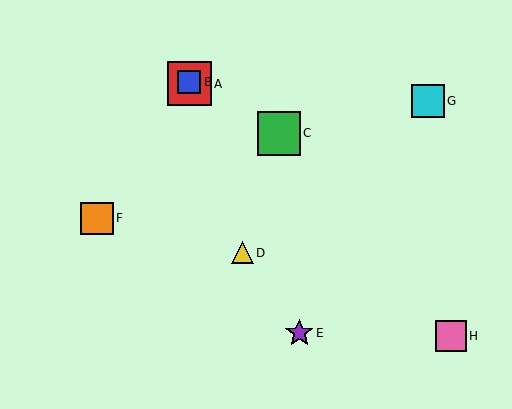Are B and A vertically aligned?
Yes, both are at x≈189.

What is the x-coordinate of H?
Object H is at x≈451.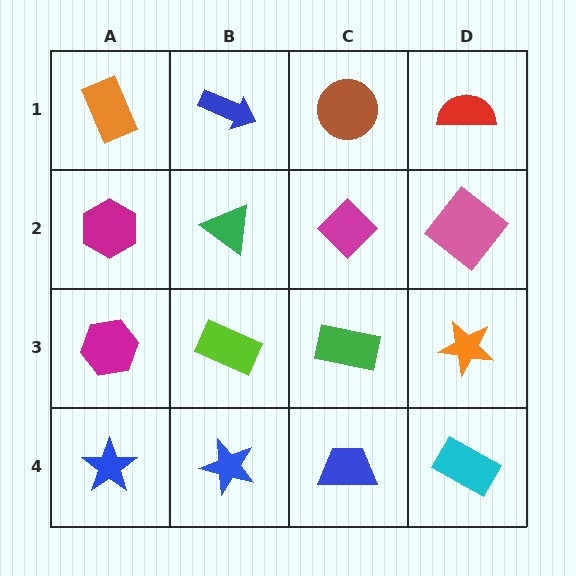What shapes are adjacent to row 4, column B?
A lime rectangle (row 3, column B), a blue star (row 4, column A), a blue trapezoid (row 4, column C).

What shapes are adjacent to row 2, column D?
A red semicircle (row 1, column D), an orange star (row 3, column D), a magenta diamond (row 2, column C).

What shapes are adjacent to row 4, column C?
A green rectangle (row 3, column C), a blue star (row 4, column B), a cyan rectangle (row 4, column D).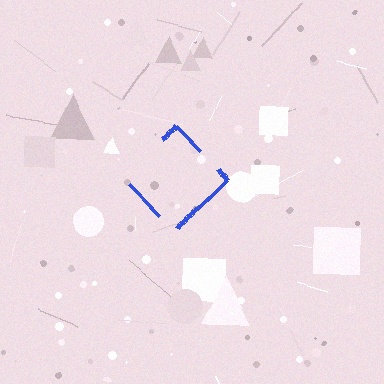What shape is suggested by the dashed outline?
The dashed outline suggests a diamond.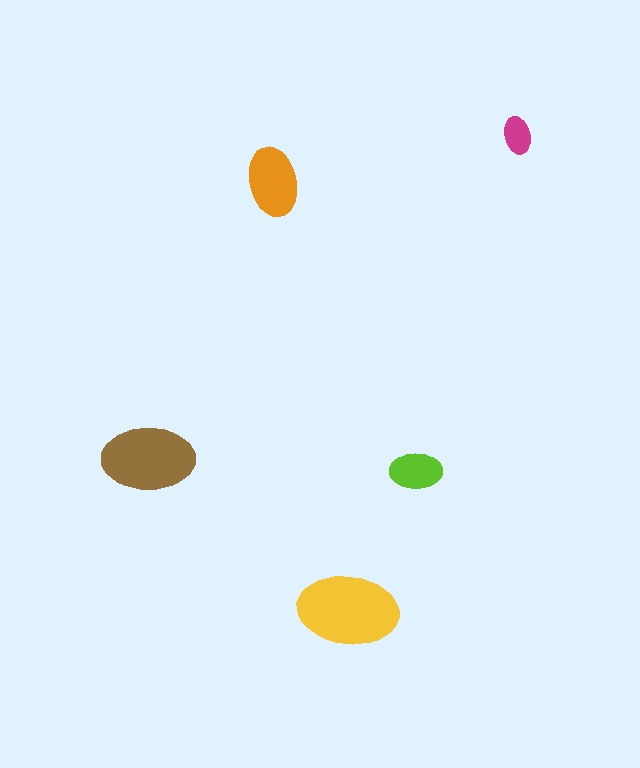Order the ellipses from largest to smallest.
the yellow one, the brown one, the orange one, the lime one, the magenta one.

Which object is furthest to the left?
The brown ellipse is leftmost.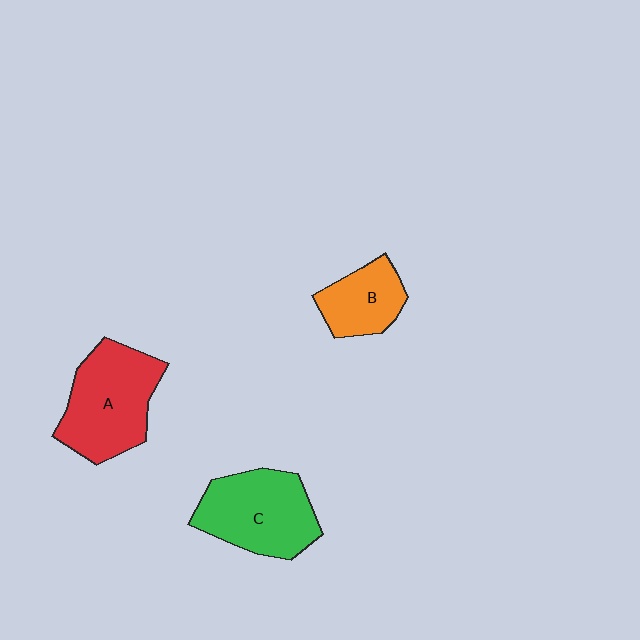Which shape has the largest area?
Shape A (red).